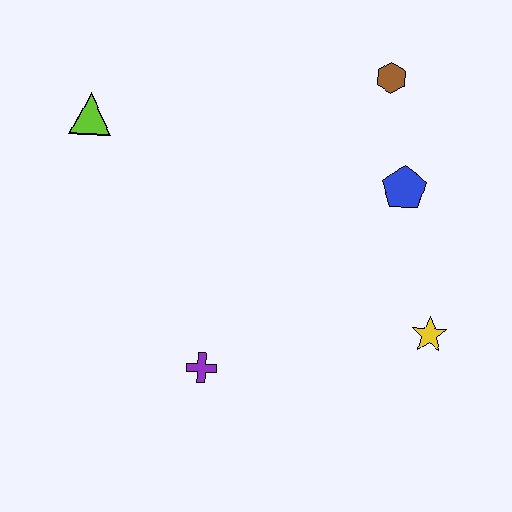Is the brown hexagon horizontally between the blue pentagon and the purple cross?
Yes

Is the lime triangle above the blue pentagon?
Yes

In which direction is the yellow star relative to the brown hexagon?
The yellow star is below the brown hexagon.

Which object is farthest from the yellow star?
The lime triangle is farthest from the yellow star.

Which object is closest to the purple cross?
The yellow star is closest to the purple cross.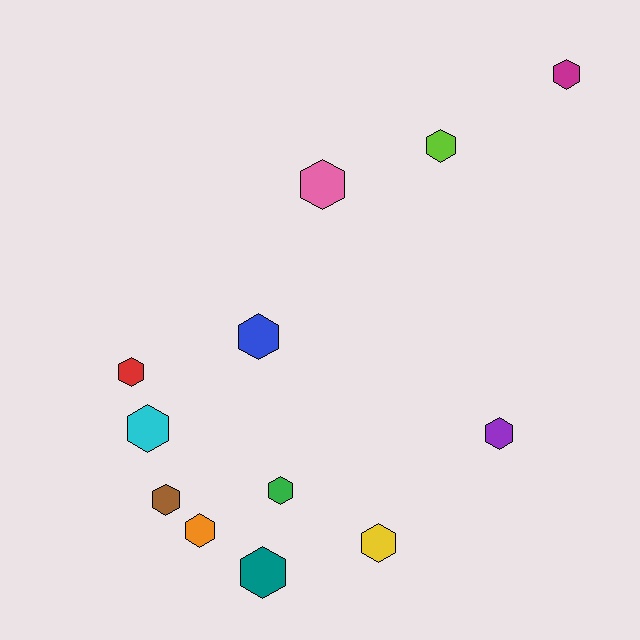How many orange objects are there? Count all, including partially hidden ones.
There is 1 orange object.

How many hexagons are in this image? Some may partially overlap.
There are 12 hexagons.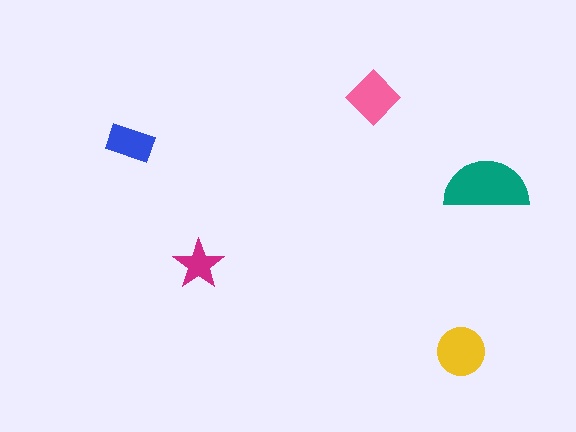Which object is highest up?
The pink diamond is topmost.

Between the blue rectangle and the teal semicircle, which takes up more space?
The teal semicircle.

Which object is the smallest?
The magenta star.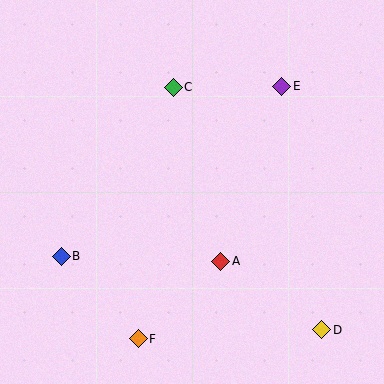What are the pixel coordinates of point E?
Point E is at (282, 86).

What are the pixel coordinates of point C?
Point C is at (173, 87).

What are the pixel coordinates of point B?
Point B is at (61, 256).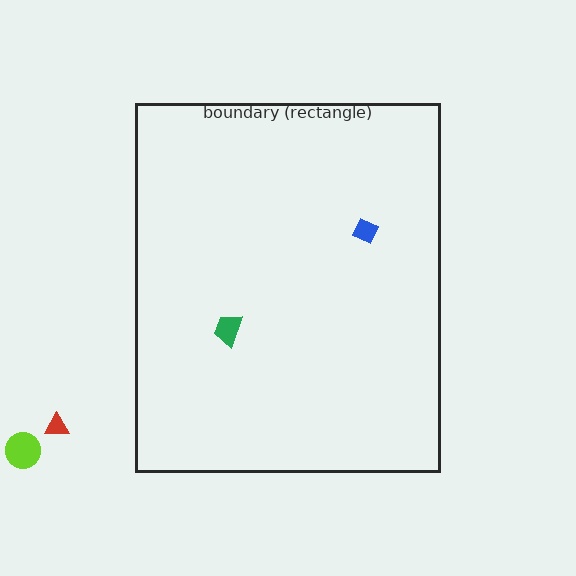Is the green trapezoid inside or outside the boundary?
Inside.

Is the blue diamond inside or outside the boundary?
Inside.